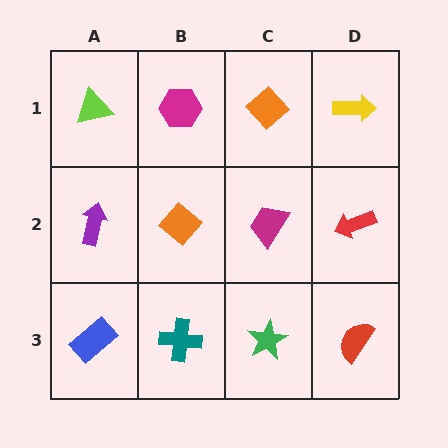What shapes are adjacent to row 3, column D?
A red arrow (row 2, column D), a green star (row 3, column C).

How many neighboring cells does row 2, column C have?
4.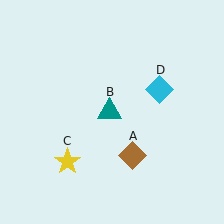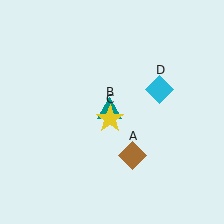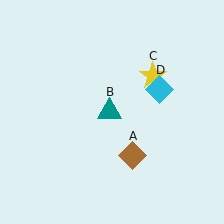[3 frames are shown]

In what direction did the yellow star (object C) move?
The yellow star (object C) moved up and to the right.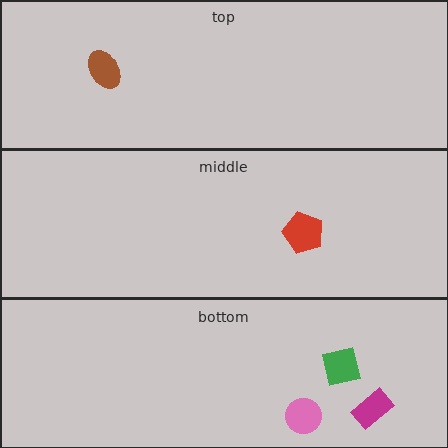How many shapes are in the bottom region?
3.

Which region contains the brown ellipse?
The top region.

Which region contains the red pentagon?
The middle region.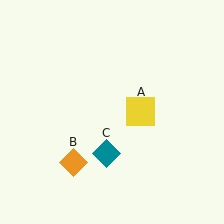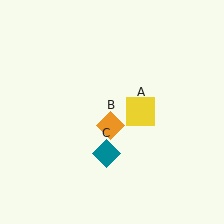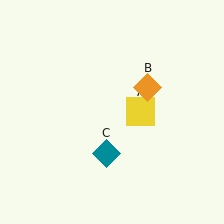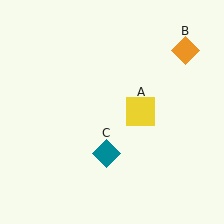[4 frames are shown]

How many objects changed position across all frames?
1 object changed position: orange diamond (object B).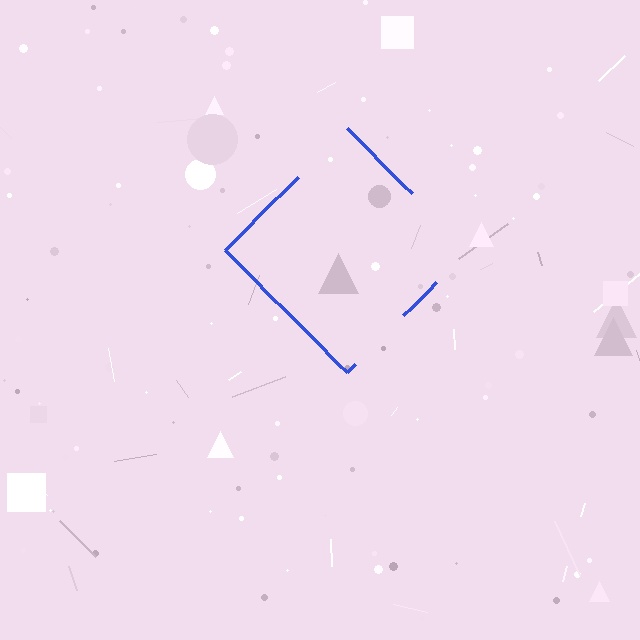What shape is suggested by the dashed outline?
The dashed outline suggests a diamond.